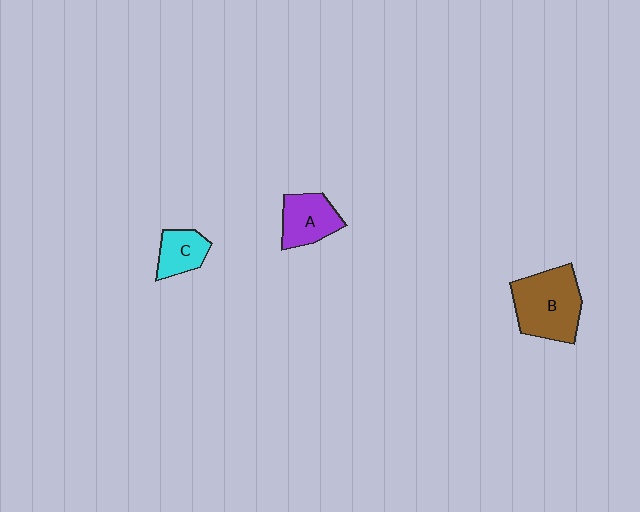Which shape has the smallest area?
Shape C (cyan).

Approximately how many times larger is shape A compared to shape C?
Approximately 1.3 times.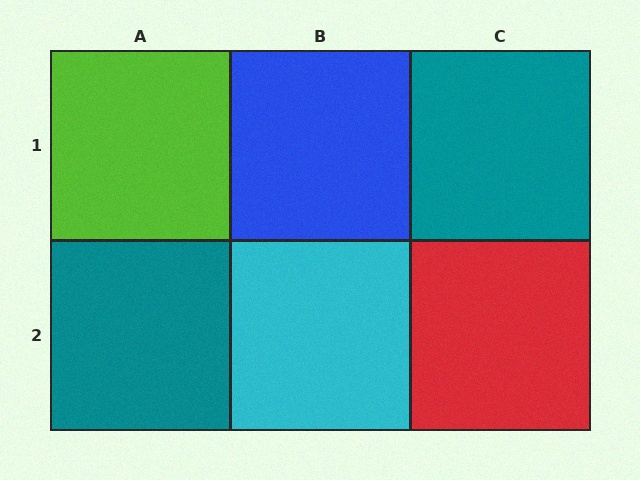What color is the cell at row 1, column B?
Blue.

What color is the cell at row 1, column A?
Lime.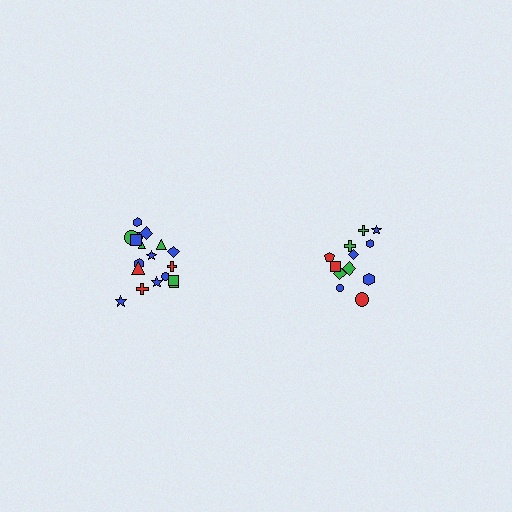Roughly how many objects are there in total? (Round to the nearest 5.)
Roughly 30 objects in total.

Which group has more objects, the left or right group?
The left group.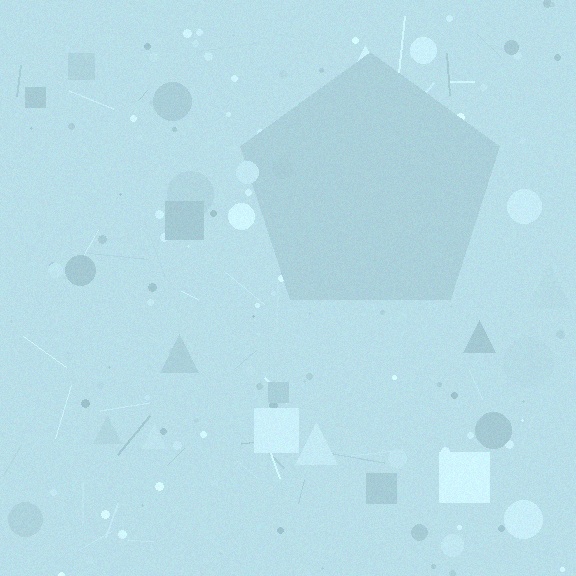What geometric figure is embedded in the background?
A pentagon is embedded in the background.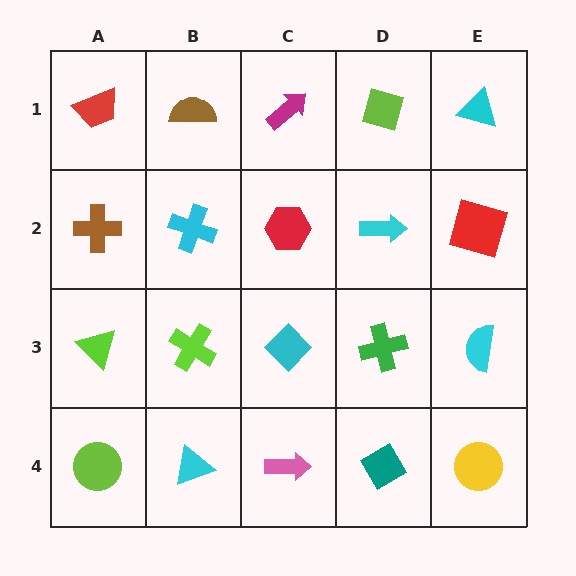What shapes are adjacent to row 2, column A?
A red trapezoid (row 1, column A), a lime triangle (row 3, column A), a cyan cross (row 2, column B).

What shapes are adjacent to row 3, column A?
A brown cross (row 2, column A), a lime circle (row 4, column A), a lime cross (row 3, column B).